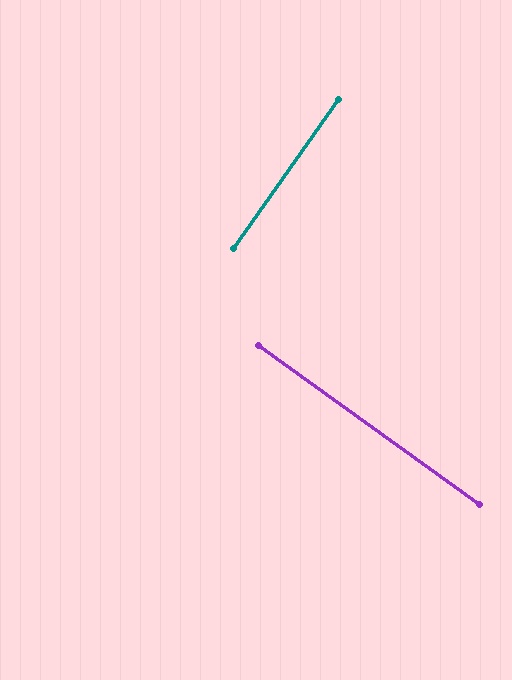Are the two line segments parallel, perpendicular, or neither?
Perpendicular — they meet at approximately 89°.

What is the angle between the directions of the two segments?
Approximately 89 degrees.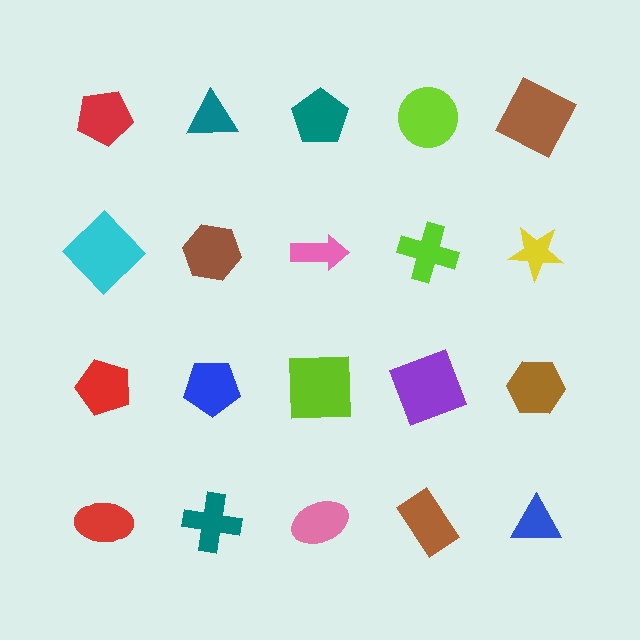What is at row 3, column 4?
A purple square.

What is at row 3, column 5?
A brown hexagon.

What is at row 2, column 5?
A yellow star.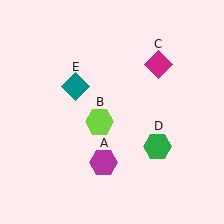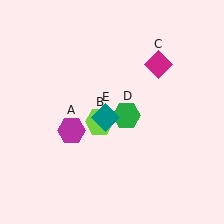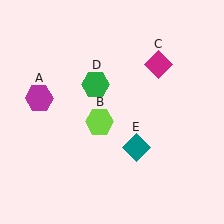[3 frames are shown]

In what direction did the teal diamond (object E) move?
The teal diamond (object E) moved down and to the right.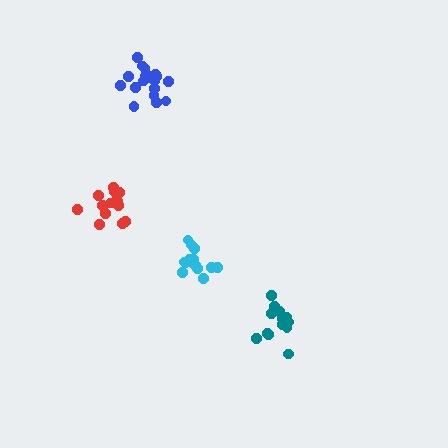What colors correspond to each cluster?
The clusters are colored: blue, teal, cyan, red.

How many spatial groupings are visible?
There are 4 spatial groupings.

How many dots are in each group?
Group 1: 19 dots, Group 2: 15 dots, Group 3: 14 dots, Group 4: 15 dots (63 total).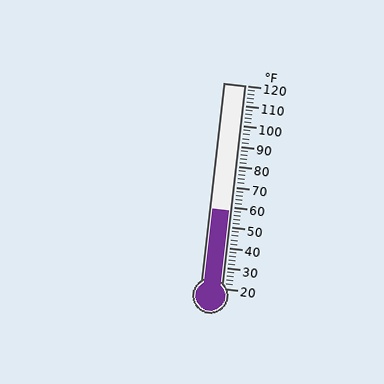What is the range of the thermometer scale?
The thermometer scale ranges from 20°F to 120°F.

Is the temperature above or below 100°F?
The temperature is below 100°F.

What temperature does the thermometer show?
The thermometer shows approximately 58°F.